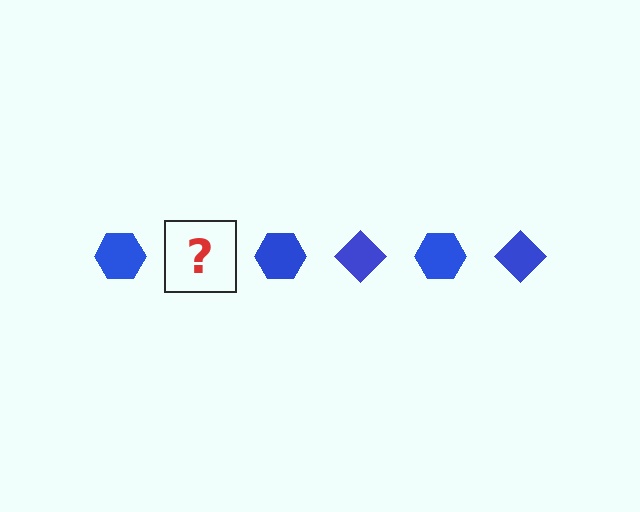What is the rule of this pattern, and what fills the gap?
The rule is that the pattern cycles through hexagon, diamond shapes in blue. The gap should be filled with a blue diamond.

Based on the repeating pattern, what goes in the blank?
The blank should be a blue diamond.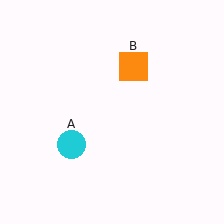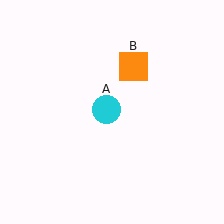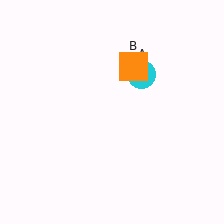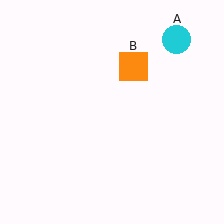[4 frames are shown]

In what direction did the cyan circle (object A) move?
The cyan circle (object A) moved up and to the right.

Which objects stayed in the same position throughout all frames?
Orange square (object B) remained stationary.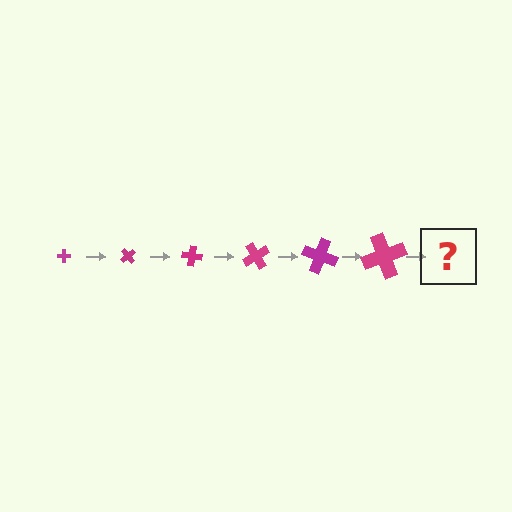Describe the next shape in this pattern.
It should be a cross, larger than the previous one and rotated 300 degrees from the start.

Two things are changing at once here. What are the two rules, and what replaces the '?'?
The two rules are that the cross grows larger each step and it rotates 50 degrees each step. The '?' should be a cross, larger than the previous one and rotated 300 degrees from the start.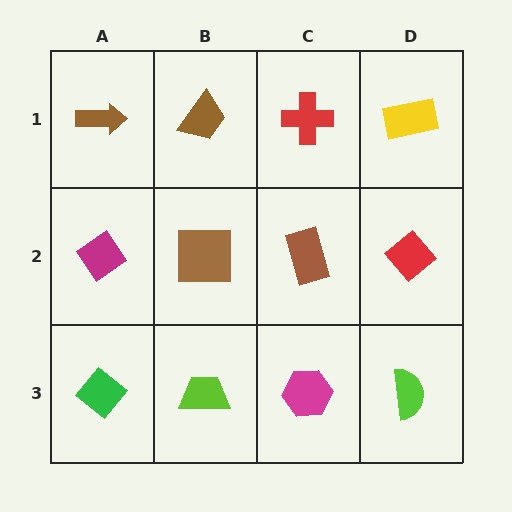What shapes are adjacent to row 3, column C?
A brown rectangle (row 2, column C), a lime trapezoid (row 3, column B), a lime semicircle (row 3, column D).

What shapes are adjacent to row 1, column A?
A magenta diamond (row 2, column A), a brown trapezoid (row 1, column B).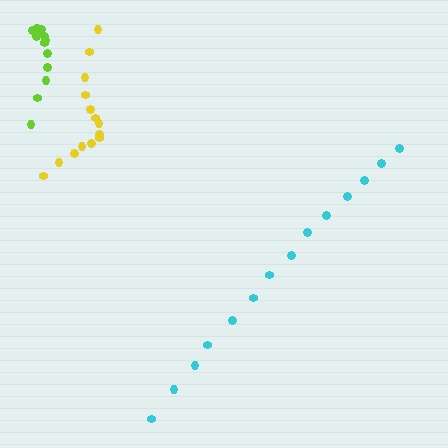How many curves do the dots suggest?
There are 3 distinct paths.